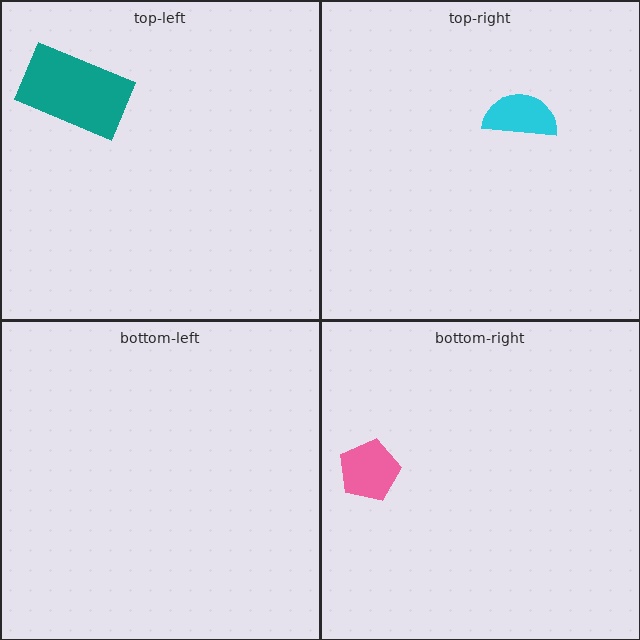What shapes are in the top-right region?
The cyan semicircle.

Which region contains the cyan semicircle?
The top-right region.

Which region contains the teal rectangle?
The top-left region.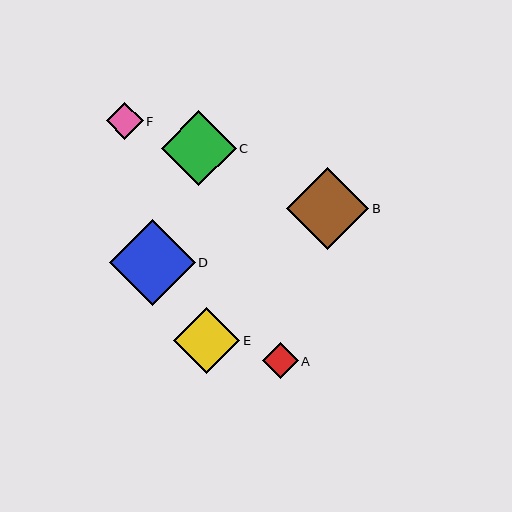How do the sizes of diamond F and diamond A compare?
Diamond F and diamond A are approximately the same size.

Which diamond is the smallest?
Diamond A is the smallest with a size of approximately 36 pixels.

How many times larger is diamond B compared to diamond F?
Diamond B is approximately 2.2 times the size of diamond F.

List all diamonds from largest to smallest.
From largest to smallest: D, B, C, E, F, A.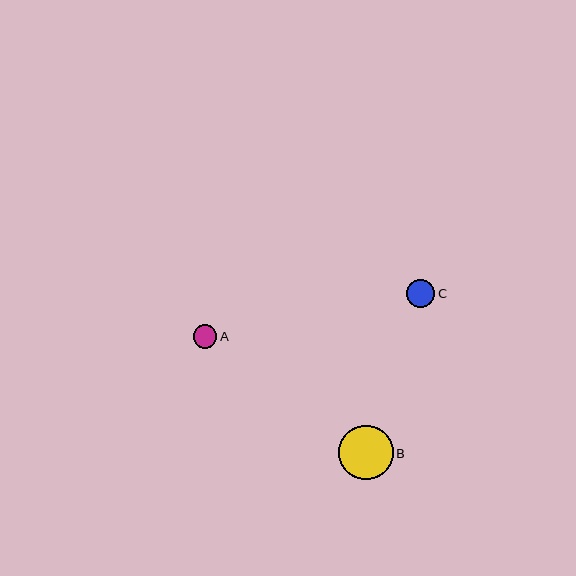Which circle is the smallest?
Circle A is the smallest with a size of approximately 23 pixels.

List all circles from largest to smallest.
From largest to smallest: B, C, A.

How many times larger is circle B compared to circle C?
Circle B is approximately 1.9 times the size of circle C.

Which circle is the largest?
Circle B is the largest with a size of approximately 55 pixels.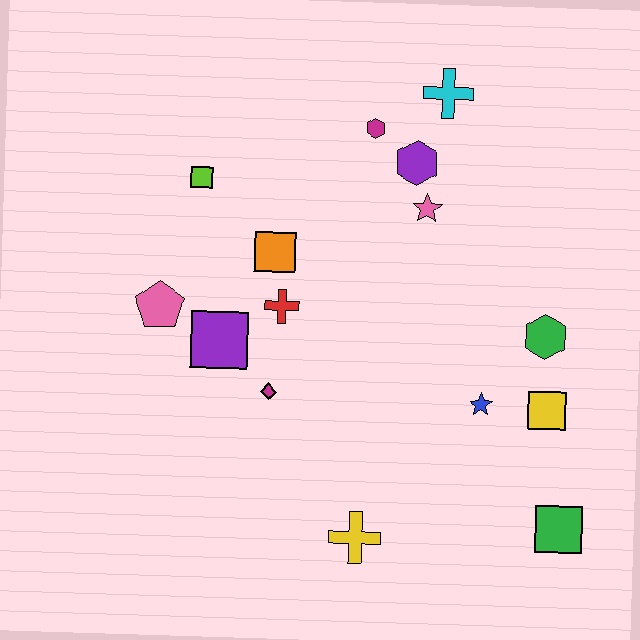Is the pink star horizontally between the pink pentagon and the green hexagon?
Yes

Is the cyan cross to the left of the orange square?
No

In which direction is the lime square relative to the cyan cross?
The lime square is to the left of the cyan cross.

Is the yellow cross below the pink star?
Yes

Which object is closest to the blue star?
The yellow square is closest to the blue star.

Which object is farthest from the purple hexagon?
The green square is farthest from the purple hexagon.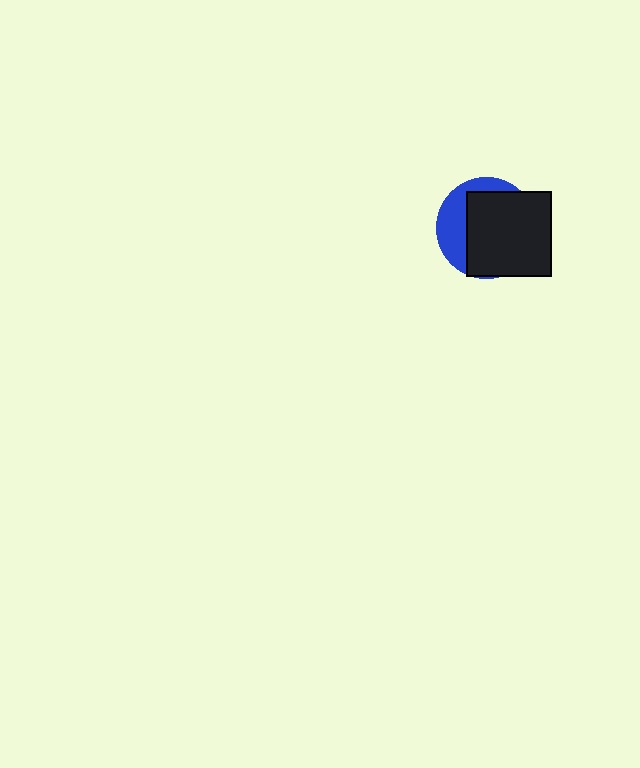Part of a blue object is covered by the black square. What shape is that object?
It is a circle.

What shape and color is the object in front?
The object in front is a black square.